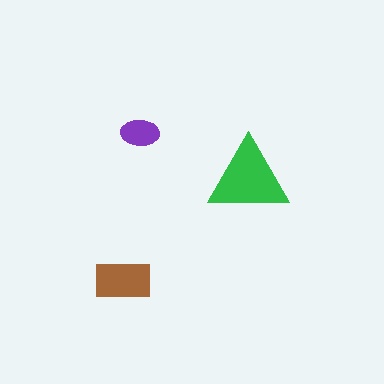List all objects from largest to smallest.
The green triangle, the brown rectangle, the purple ellipse.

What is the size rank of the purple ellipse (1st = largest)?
3rd.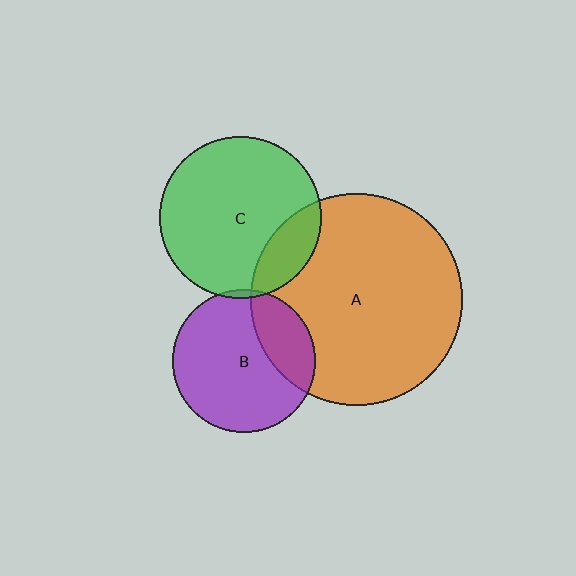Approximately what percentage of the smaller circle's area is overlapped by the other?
Approximately 5%.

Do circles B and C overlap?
Yes.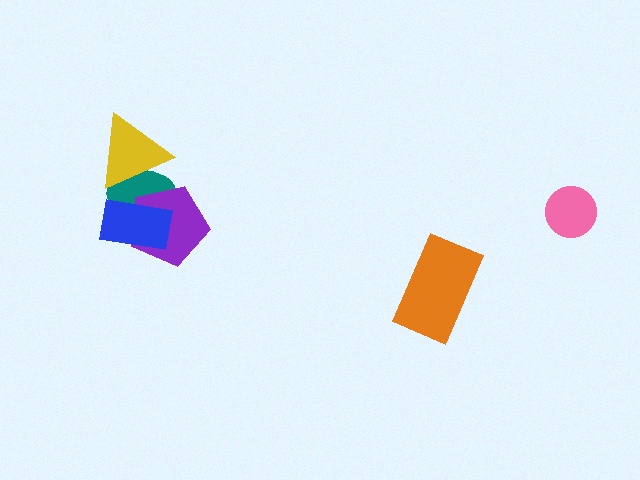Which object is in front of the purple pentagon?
The blue rectangle is in front of the purple pentagon.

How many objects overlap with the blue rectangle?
2 objects overlap with the blue rectangle.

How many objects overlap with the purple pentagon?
2 objects overlap with the purple pentagon.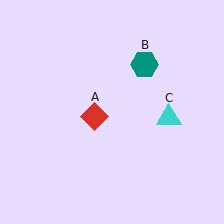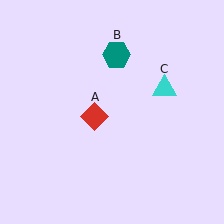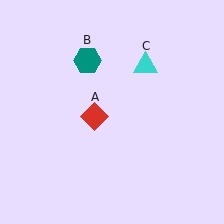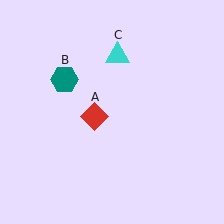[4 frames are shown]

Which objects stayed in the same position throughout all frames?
Red diamond (object A) remained stationary.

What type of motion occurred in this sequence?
The teal hexagon (object B), cyan triangle (object C) rotated counterclockwise around the center of the scene.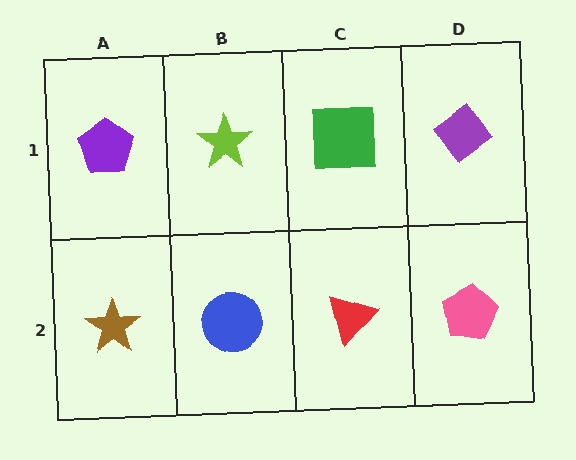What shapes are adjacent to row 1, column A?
A brown star (row 2, column A), a lime star (row 1, column B).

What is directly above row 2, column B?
A lime star.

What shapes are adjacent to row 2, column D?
A purple diamond (row 1, column D), a red triangle (row 2, column C).